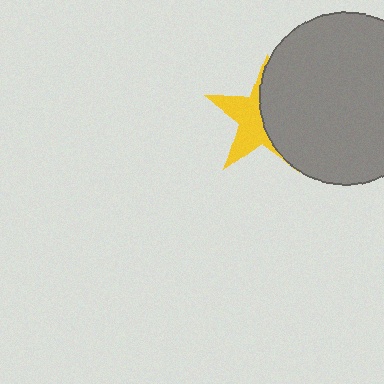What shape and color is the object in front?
The object in front is a gray circle.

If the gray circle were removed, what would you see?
You would see the complete yellow star.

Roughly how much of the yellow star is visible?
About half of it is visible (roughly 47%).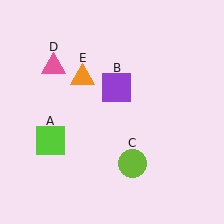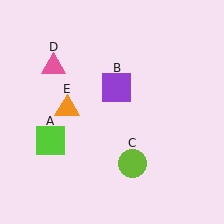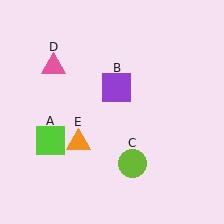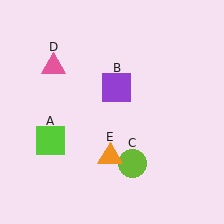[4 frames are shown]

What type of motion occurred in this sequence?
The orange triangle (object E) rotated counterclockwise around the center of the scene.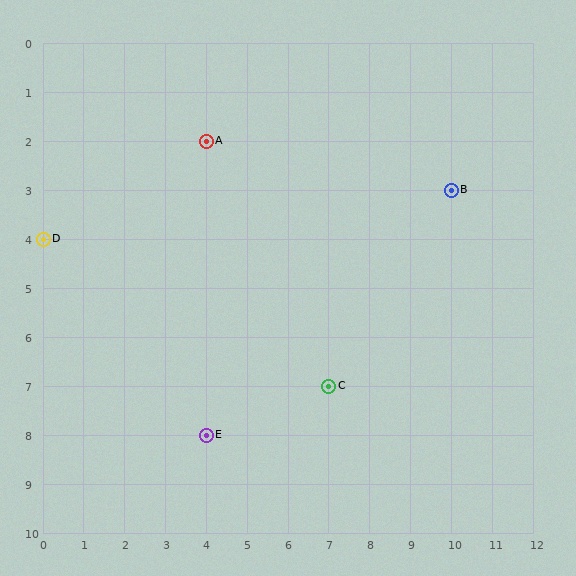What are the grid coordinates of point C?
Point C is at grid coordinates (7, 7).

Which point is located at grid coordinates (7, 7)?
Point C is at (7, 7).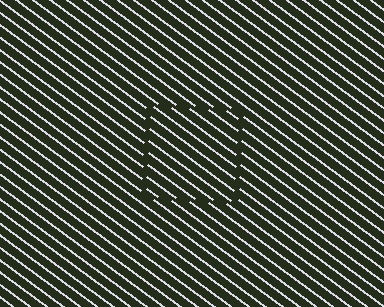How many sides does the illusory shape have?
4 sides — the line-ends trace a square.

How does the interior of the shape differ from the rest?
The interior of the shape contains the same grating, shifted by half a period — the contour is defined by the phase discontinuity where line-ends from the inner and outer gratings abut.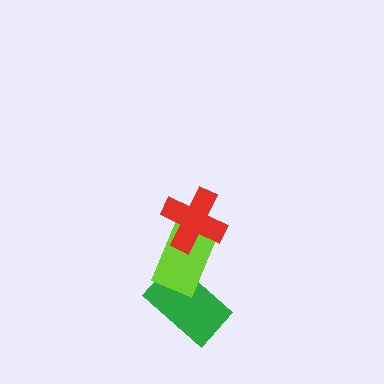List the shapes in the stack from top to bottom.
From top to bottom: the red cross, the lime rectangle, the green rectangle.